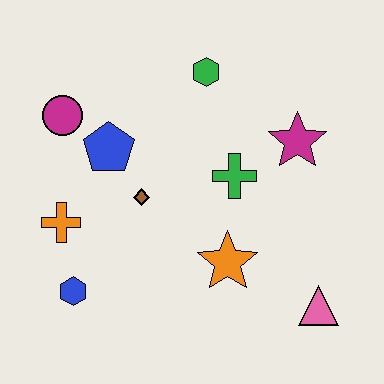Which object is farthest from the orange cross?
The pink triangle is farthest from the orange cross.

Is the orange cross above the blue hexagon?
Yes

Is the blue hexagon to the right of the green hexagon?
No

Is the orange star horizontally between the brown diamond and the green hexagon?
No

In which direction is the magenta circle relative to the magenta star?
The magenta circle is to the left of the magenta star.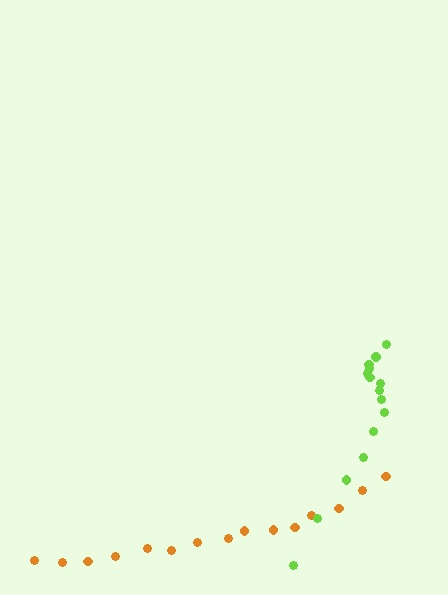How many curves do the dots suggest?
There are 2 distinct paths.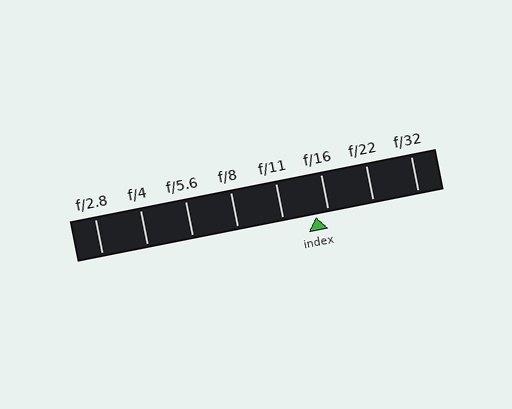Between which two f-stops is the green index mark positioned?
The index mark is between f/11 and f/16.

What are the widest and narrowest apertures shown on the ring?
The widest aperture shown is f/2.8 and the narrowest is f/32.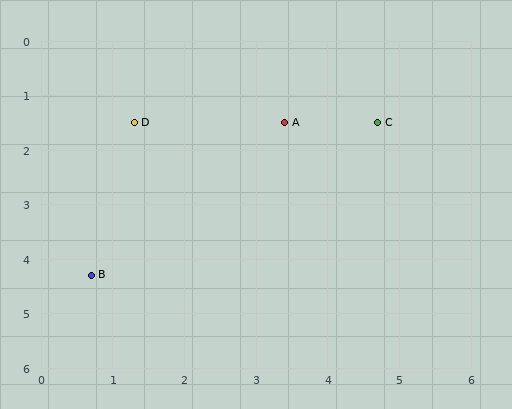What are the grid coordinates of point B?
Point B is at approximately (0.7, 4.3).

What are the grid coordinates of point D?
Point D is at approximately (1.3, 1.5).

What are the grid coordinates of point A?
Point A is at approximately (3.4, 1.5).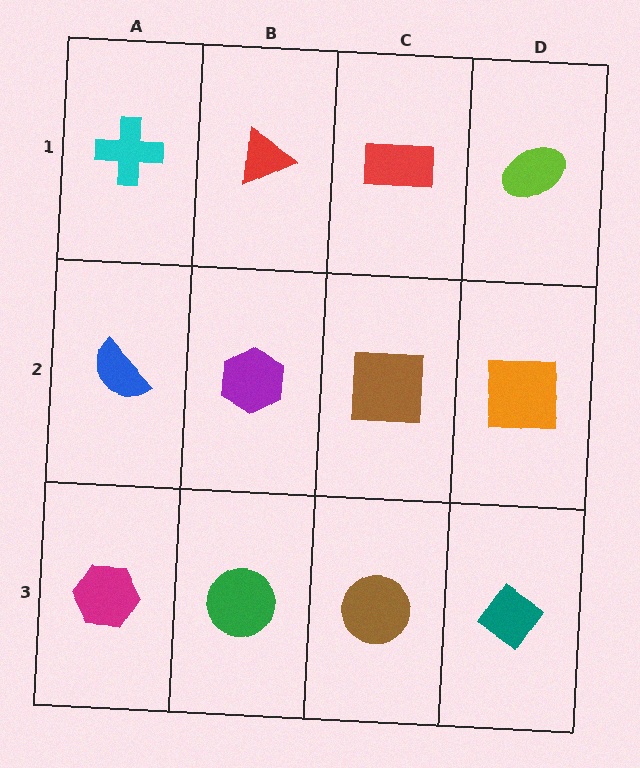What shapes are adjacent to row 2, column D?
A lime ellipse (row 1, column D), a teal diamond (row 3, column D), a brown square (row 2, column C).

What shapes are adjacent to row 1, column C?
A brown square (row 2, column C), a red triangle (row 1, column B), a lime ellipse (row 1, column D).